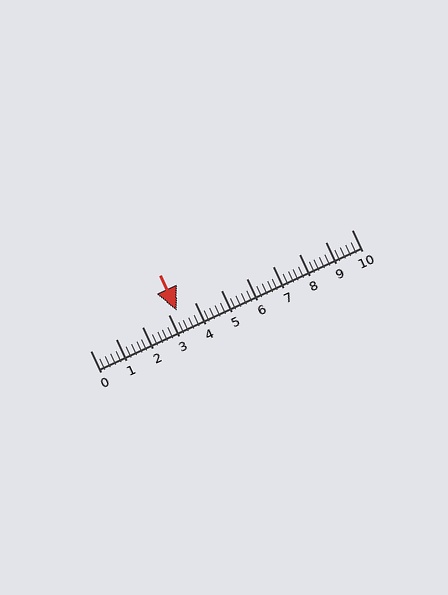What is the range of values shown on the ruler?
The ruler shows values from 0 to 10.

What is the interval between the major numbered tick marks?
The major tick marks are spaced 1 units apart.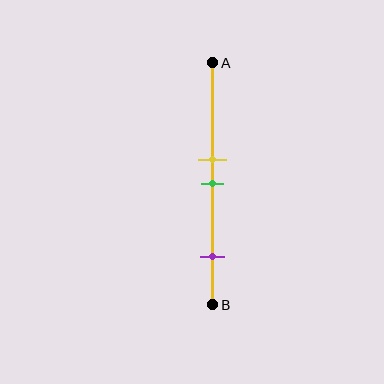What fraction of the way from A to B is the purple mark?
The purple mark is approximately 80% (0.8) of the way from A to B.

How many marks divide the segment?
There are 3 marks dividing the segment.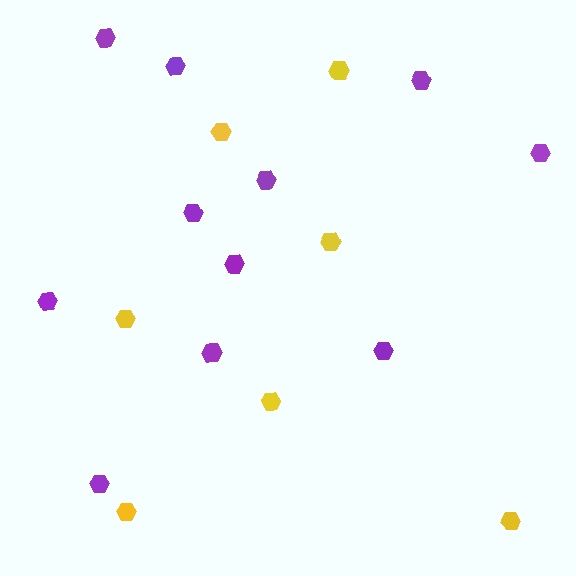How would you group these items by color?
There are 2 groups: one group of yellow hexagons (7) and one group of purple hexagons (11).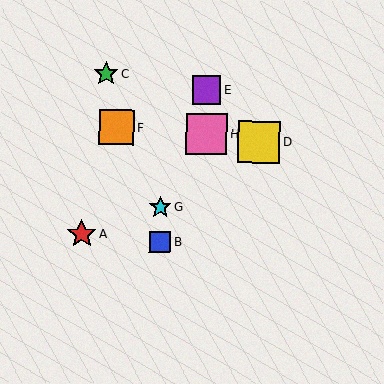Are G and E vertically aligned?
No, G is at x≈160 and E is at x≈206.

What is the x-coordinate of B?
Object B is at x≈160.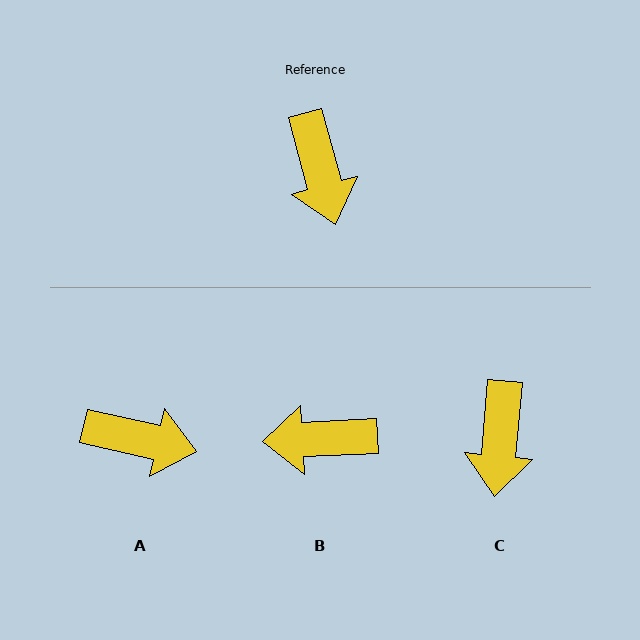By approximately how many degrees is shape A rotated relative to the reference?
Approximately 62 degrees counter-clockwise.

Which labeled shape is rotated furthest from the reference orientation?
B, about 102 degrees away.